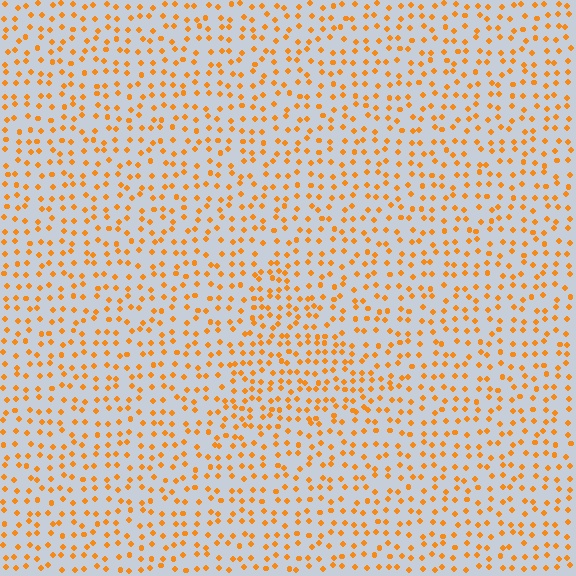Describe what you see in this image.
The image contains small orange elements arranged at two different densities. A triangle-shaped region is visible where the elements are more densely packed than the surrounding area.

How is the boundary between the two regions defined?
The boundary is defined by a change in element density (approximately 1.5x ratio). All elements are the same color, size, and shape.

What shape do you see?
I see a triangle.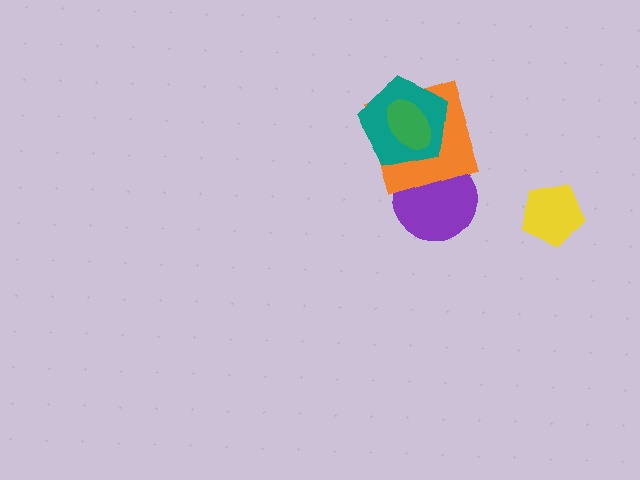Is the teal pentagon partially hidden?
Yes, it is partially covered by another shape.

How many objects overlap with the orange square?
3 objects overlap with the orange square.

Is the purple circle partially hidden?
Yes, it is partially covered by another shape.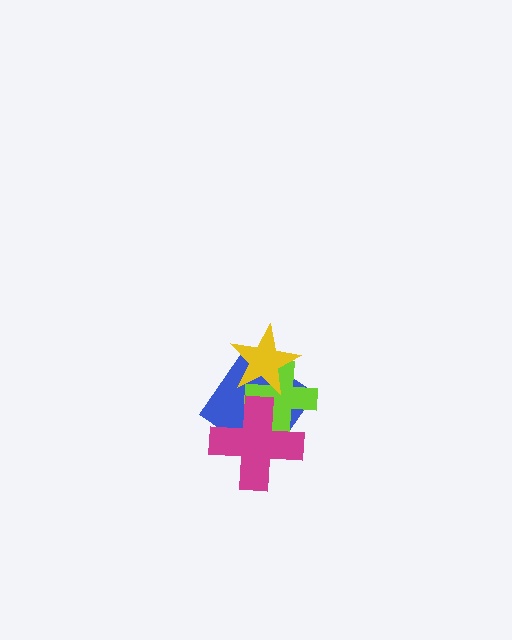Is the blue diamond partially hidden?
Yes, it is partially covered by another shape.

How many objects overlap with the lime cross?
3 objects overlap with the lime cross.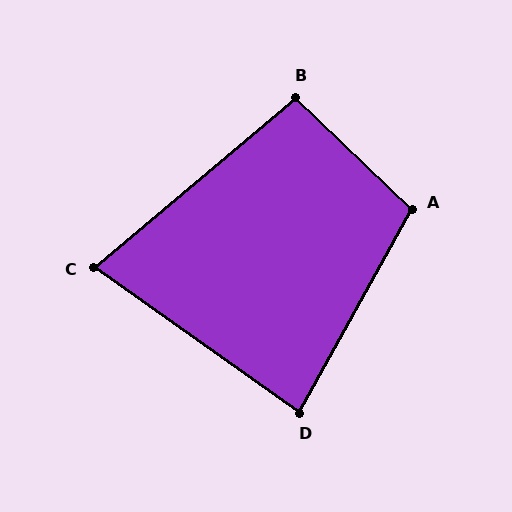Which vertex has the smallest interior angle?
C, at approximately 75 degrees.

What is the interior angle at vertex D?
Approximately 84 degrees (acute).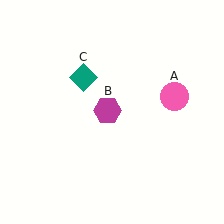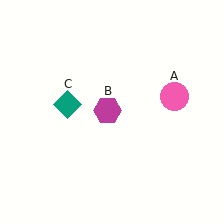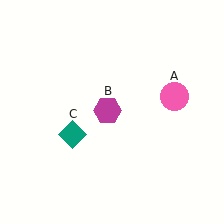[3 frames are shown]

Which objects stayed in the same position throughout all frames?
Pink circle (object A) and magenta hexagon (object B) remained stationary.